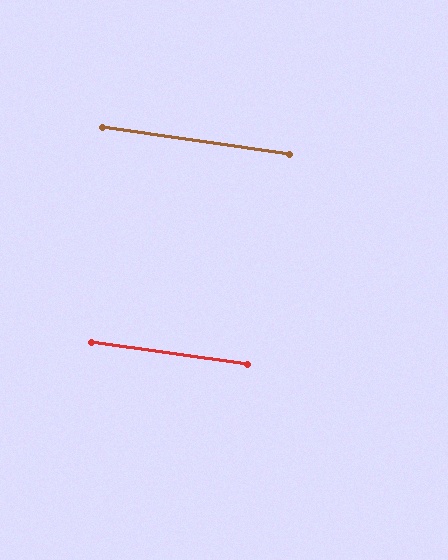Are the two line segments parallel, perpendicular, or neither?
Parallel — their directions differ by only 0.3°.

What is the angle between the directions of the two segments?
Approximately 0 degrees.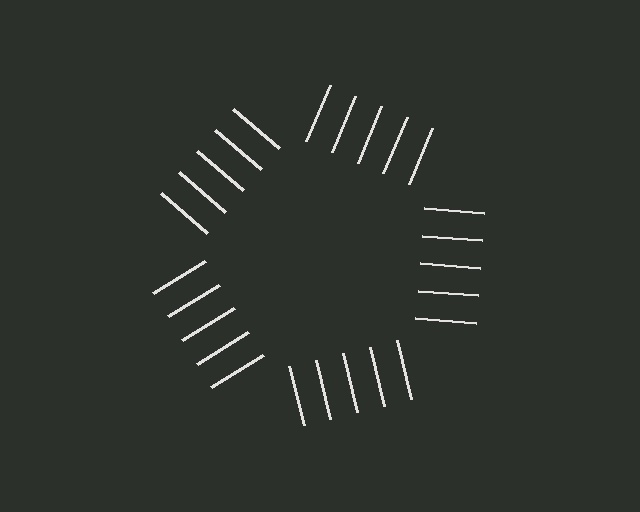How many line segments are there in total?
25 — 5 along each of the 5 edges.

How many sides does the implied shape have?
5 sides — the line-ends trace a pentagon.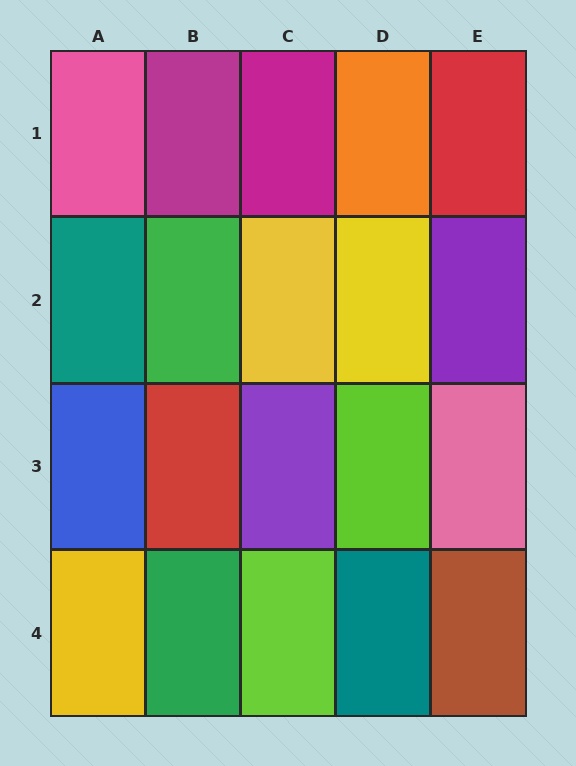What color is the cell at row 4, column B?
Green.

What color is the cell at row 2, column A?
Teal.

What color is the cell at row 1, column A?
Pink.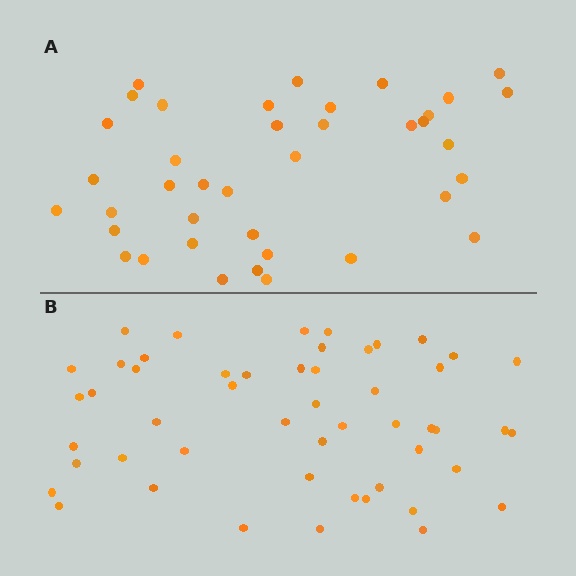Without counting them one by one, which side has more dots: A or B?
Region B (the bottom region) has more dots.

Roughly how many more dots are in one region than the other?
Region B has roughly 12 or so more dots than region A.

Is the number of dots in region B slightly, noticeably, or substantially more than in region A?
Region B has noticeably more, but not dramatically so. The ratio is roughly 1.3 to 1.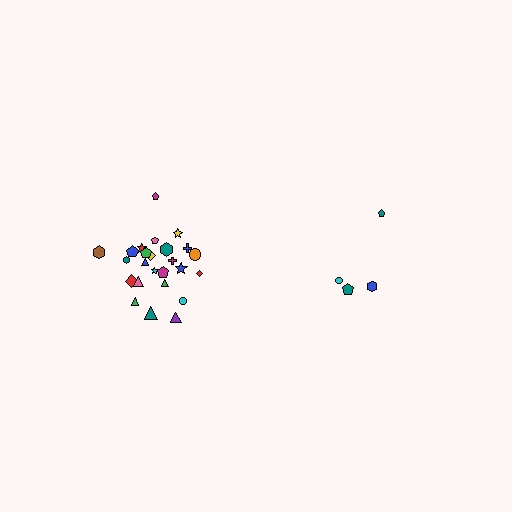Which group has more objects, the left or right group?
The left group.